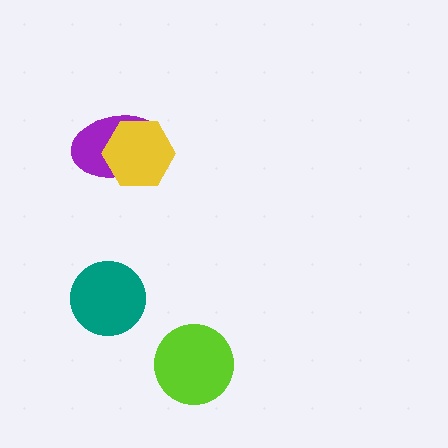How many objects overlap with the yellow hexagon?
1 object overlaps with the yellow hexagon.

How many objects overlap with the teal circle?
0 objects overlap with the teal circle.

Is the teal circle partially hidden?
No, no other shape covers it.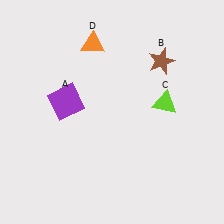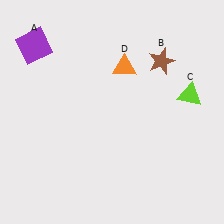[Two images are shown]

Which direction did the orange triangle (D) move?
The orange triangle (D) moved right.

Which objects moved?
The objects that moved are: the purple square (A), the lime triangle (C), the orange triangle (D).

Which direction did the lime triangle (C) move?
The lime triangle (C) moved right.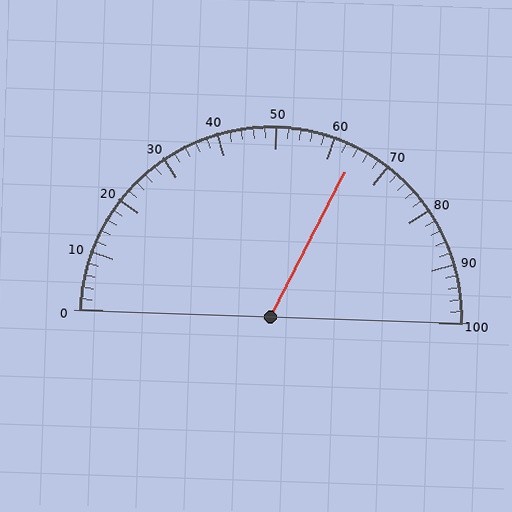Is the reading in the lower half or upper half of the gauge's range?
The reading is in the upper half of the range (0 to 100).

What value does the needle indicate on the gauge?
The needle indicates approximately 64.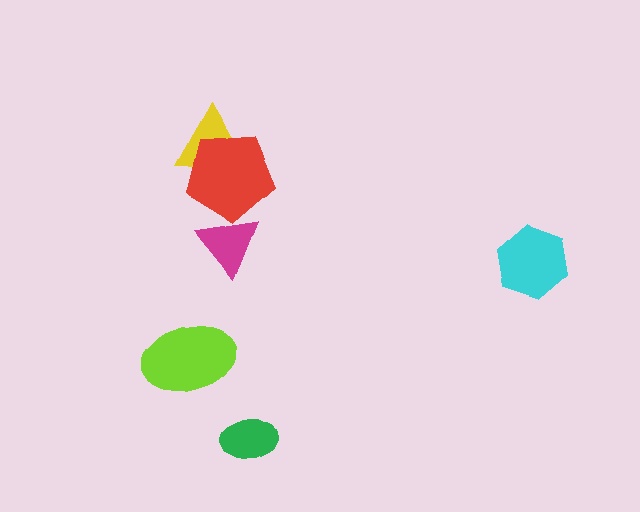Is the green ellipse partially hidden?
No, no other shape covers it.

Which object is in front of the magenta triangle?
The red pentagon is in front of the magenta triangle.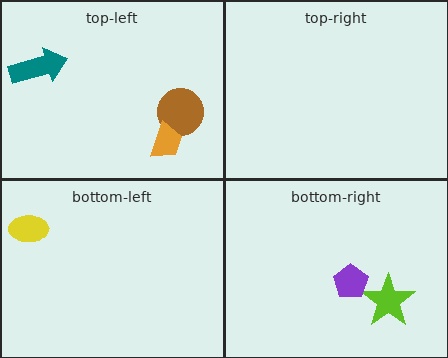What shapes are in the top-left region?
The brown circle, the teal arrow, the orange trapezoid.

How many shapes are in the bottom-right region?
2.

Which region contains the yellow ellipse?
The bottom-left region.